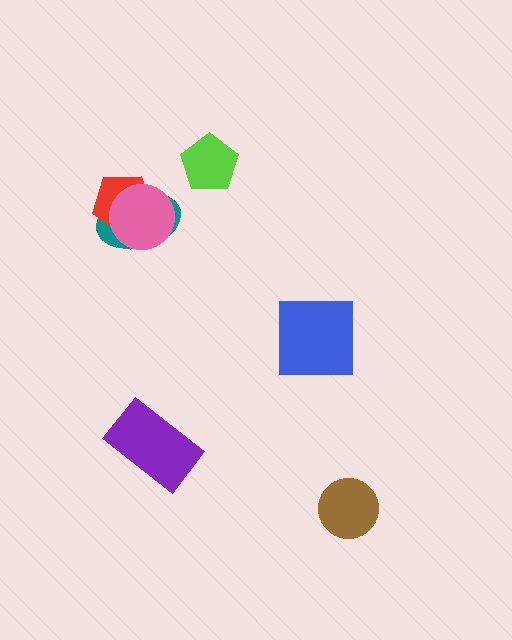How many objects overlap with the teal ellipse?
2 objects overlap with the teal ellipse.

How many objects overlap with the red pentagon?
2 objects overlap with the red pentagon.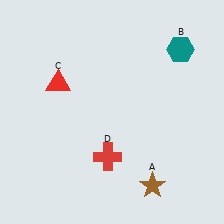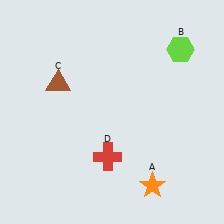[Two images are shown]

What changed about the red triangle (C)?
In Image 1, C is red. In Image 2, it changed to brown.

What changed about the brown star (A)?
In Image 1, A is brown. In Image 2, it changed to orange.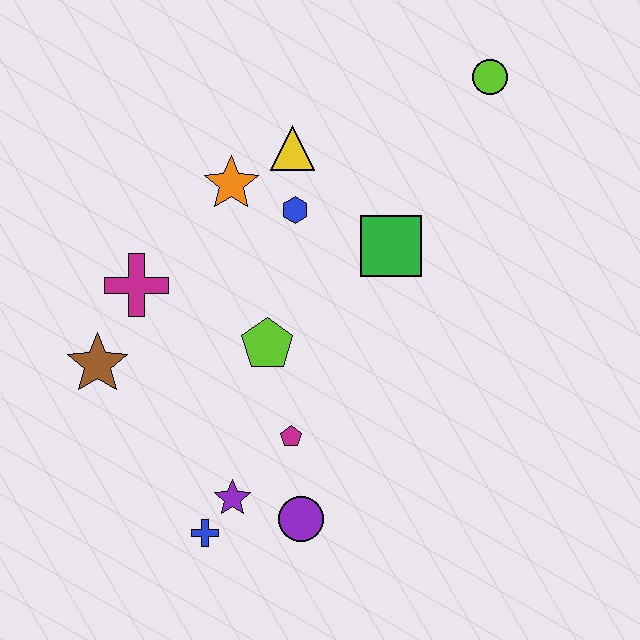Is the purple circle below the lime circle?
Yes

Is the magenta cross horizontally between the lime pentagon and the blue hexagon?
No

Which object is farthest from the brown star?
The lime circle is farthest from the brown star.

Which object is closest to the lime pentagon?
The magenta pentagon is closest to the lime pentagon.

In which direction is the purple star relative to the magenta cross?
The purple star is below the magenta cross.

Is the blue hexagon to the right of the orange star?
Yes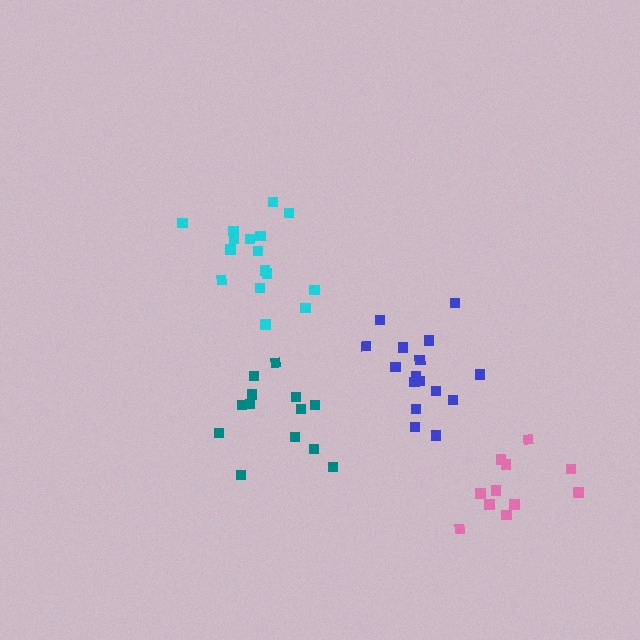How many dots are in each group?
Group 1: 16 dots, Group 2: 13 dots, Group 3: 16 dots, Group 4: 11 dots (56 total).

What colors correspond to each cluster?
The clusters are colored: cyan, teal, blue, pink.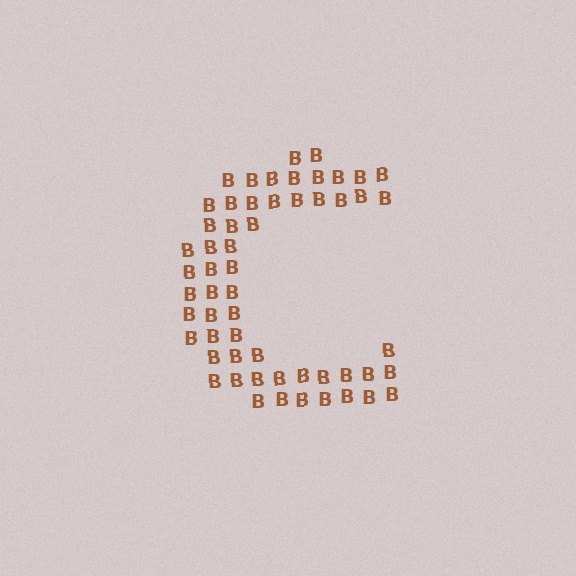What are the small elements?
The small elements are letter B's.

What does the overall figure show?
The overall figure shows the letter C.